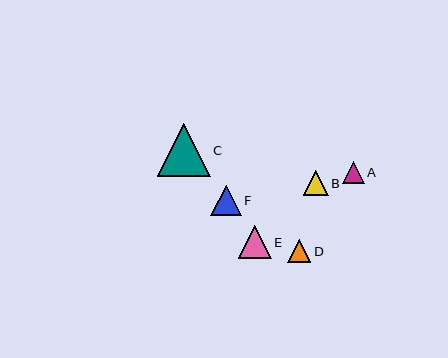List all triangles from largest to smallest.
From largest to smallest: C, E, F, B, D, A.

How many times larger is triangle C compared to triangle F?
Triangle C is approximately 1.7 times the size of triangle F.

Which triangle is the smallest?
Triangle A is the smallest with a size of approximately 22 pixels.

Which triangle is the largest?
Triangle C is the largest with a size of approximately 52 pixels.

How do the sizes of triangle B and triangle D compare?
Triangle B and triangle D are approximately the same size.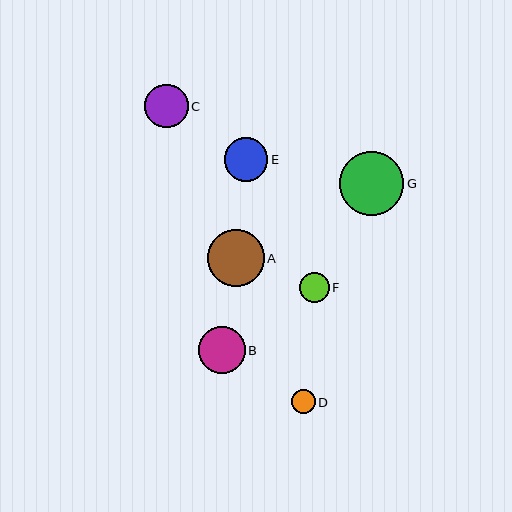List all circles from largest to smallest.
From largest to smallest: G, A, B, E, C, F, D.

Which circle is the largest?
Circle G is the largest with a size of approximately 64 pixels.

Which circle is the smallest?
Circle D is the smallest with a size of approximately 24 pixels.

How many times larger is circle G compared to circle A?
Circle G is approximately 1.1 times the size of circle A.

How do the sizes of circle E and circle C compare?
Circle E and circle C are approximately the same size.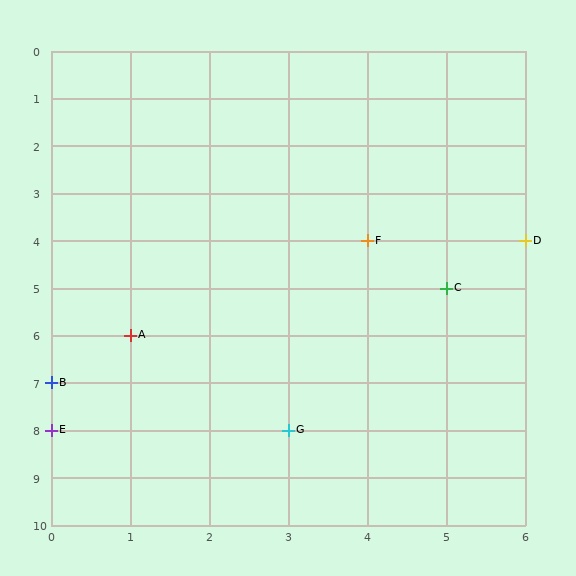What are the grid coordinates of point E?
Point E is at grid coordinates (0, 8).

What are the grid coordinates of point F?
Point F is at grid coordinates (4, 4).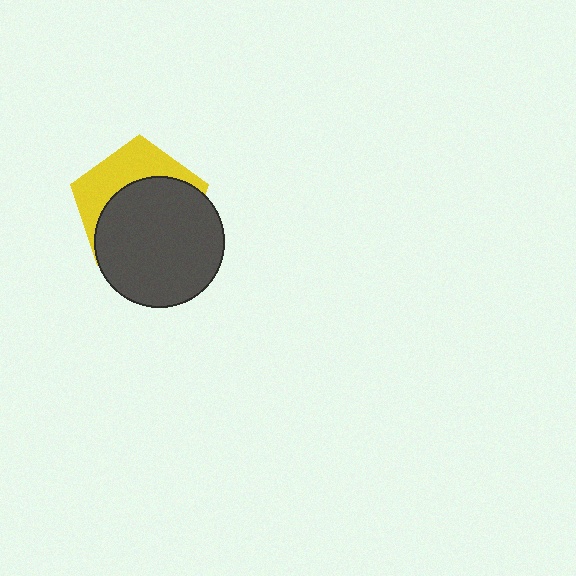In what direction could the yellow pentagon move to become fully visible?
The yellow pentagon could move up. That would shift it out from behind the dark gray circle entirely.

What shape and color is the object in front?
The object in front is a dark gray circle.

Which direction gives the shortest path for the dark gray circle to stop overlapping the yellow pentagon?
Moving down gives the shortest separation.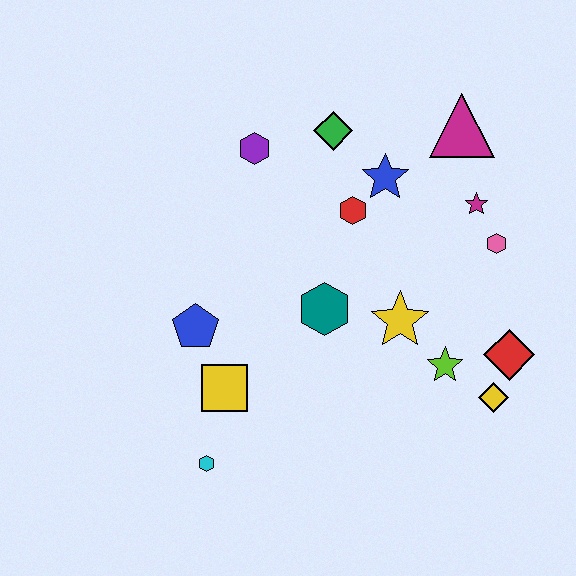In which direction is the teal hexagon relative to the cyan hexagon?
The teal hexagon is above the cyan hexagon.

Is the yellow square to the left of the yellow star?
Yes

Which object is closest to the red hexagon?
The blue star is closest to the red hexagon.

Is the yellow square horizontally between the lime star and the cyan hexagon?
Yes